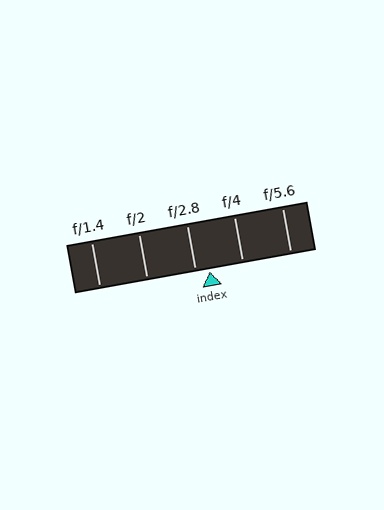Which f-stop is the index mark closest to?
The index mark is closest to f/2.8.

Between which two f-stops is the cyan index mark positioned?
The index mark is between f/2.8 and f/4.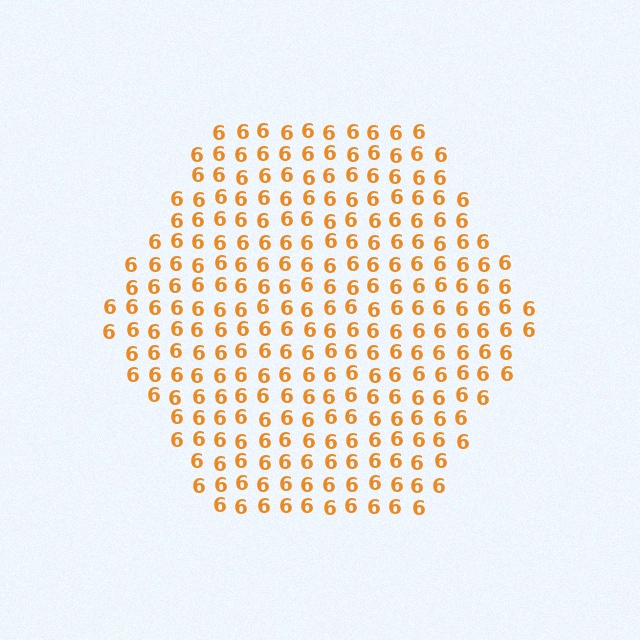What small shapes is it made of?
It is made of small digit 6's.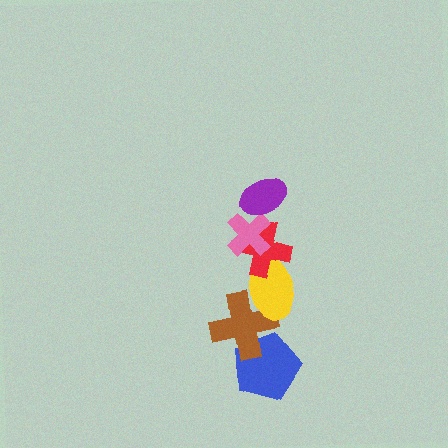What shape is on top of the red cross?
The pink cross is on top of the red cross.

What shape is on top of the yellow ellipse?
The red cross is on top of the yellow ellipse.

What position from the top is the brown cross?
The brown cross is 5th from the top.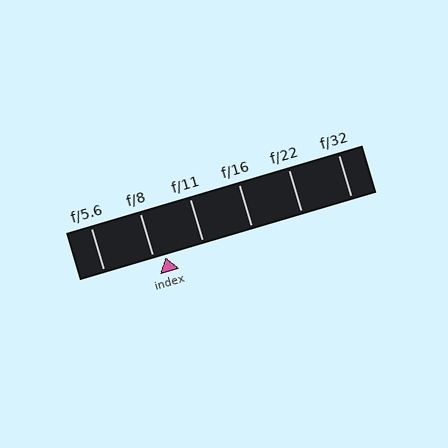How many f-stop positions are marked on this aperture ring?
There are 6 f-stop positions marked.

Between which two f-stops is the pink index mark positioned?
The index mark is between f/8 and f/11.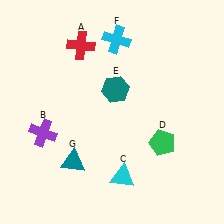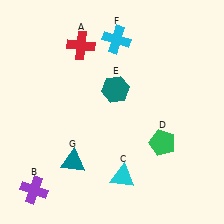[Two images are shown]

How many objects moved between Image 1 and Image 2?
1 object moved between the two images.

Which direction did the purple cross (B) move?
The purple cross (B) moved down.